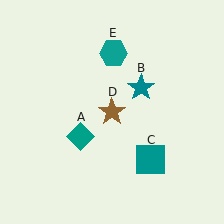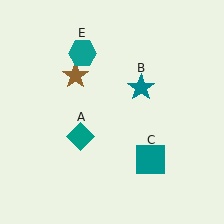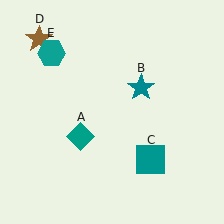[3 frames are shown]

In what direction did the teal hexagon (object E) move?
The teal hexagon (object E) moved left.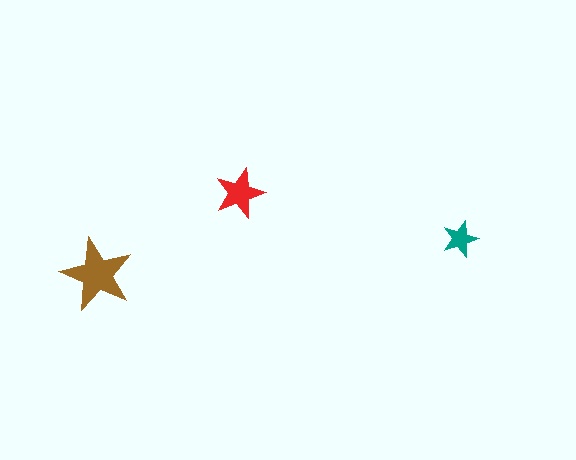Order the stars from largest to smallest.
the brown one, the red one, the teal one.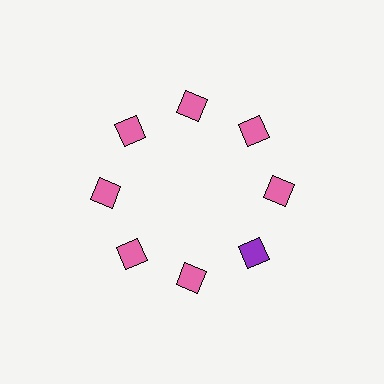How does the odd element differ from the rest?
It has a different color: purple instead of pink.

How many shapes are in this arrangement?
There are 8 shapes arranged in a ring pattern.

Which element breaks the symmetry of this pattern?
The purple square at roughly the 4 o'clock position breaks the symmetry. All other shapes are pink squares.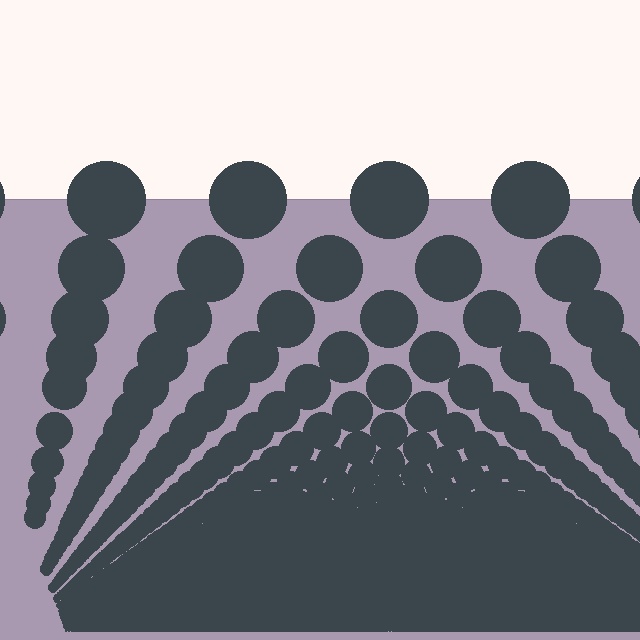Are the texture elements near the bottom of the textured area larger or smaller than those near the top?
Smaller. The gradient is inverted — elements near the bottom are smaller and denser.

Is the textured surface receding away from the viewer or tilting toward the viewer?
The surface appears to tilt toward the viewer. Texture elements get larger and sparser toward the top.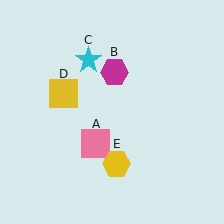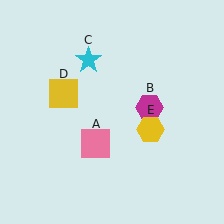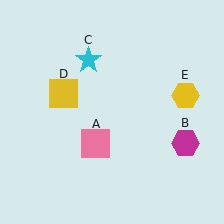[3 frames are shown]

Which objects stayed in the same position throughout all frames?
Pink square (object A) and cyan star (object C) and yellow square (object D) remained stationary.